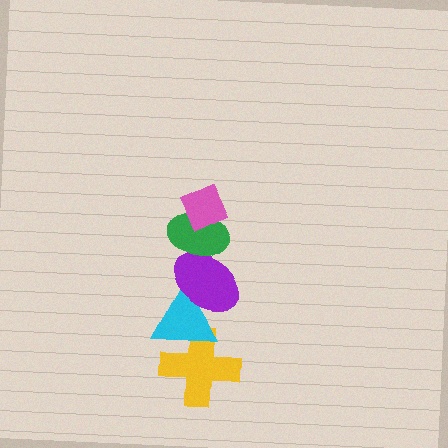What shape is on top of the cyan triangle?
The purple ellipse is on top of the cyan triangle.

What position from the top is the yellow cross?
The yellow cross is 5th from the top.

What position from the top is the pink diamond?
The pink diamond is 1st from the top.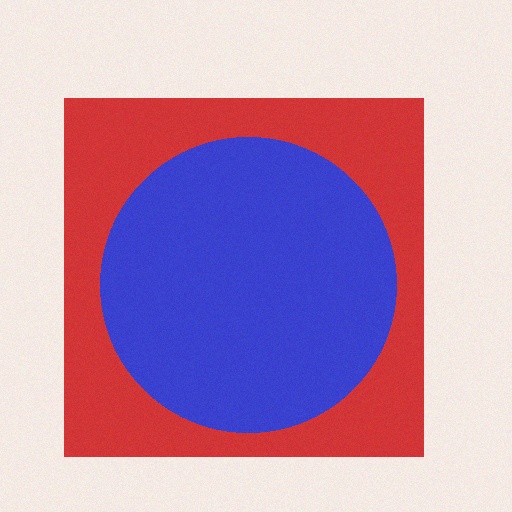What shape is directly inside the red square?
The blue circle.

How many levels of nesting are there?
2.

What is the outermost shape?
The red square.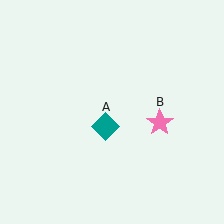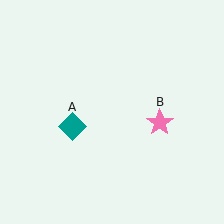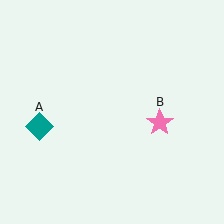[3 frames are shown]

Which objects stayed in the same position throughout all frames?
Pink star (object B) remained stationary.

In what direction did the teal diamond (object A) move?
The teal diamond (object A) moved left.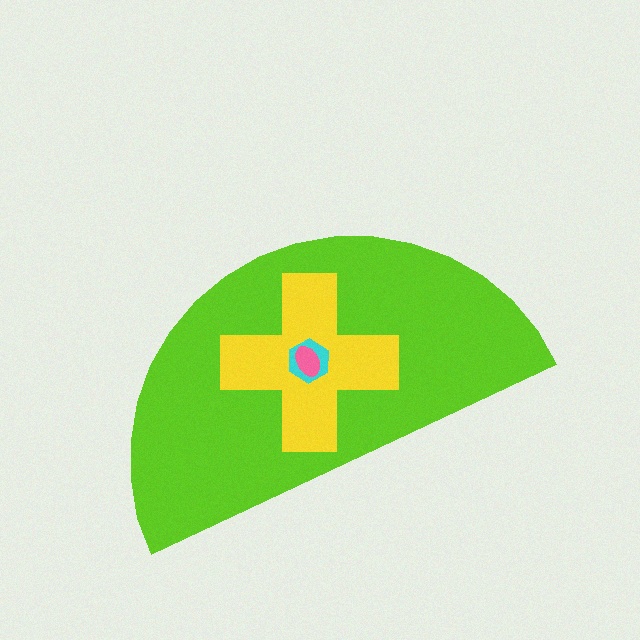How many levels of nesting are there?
4.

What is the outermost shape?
The lime semicircle.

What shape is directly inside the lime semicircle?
The yellow cross.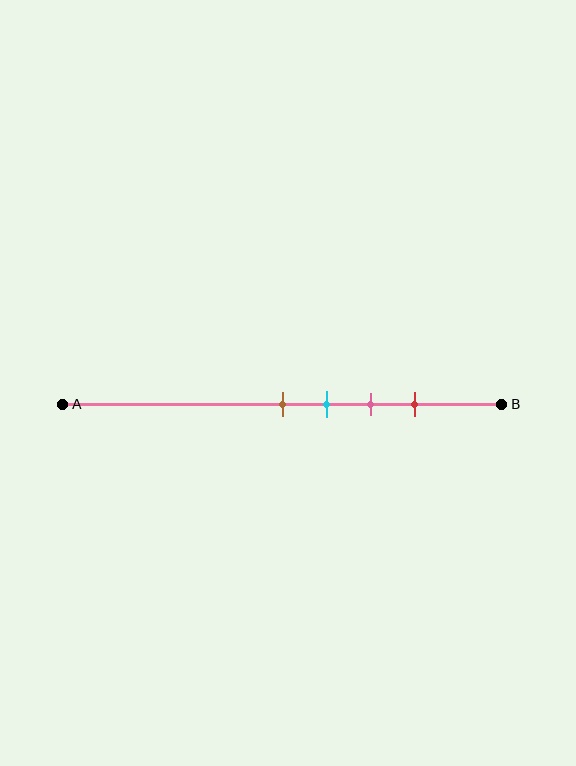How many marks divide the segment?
There are 4 marks dividing the segment.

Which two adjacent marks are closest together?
The brown and cyan marks are the closest adjacent pair.